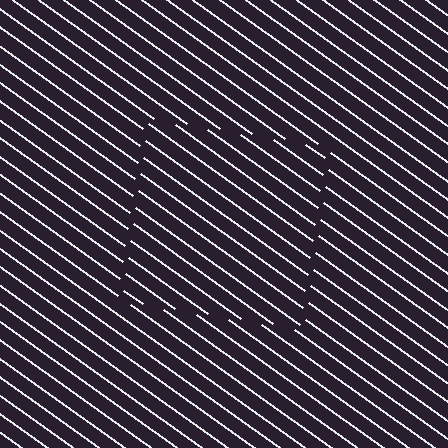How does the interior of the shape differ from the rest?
The interior of the shape contains the same grating, shifted by half a period — the contour is defined by the phase discontinuity where line-ends from the inner and outer gratings abut.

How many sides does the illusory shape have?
4 sides — the line-ends trace a square.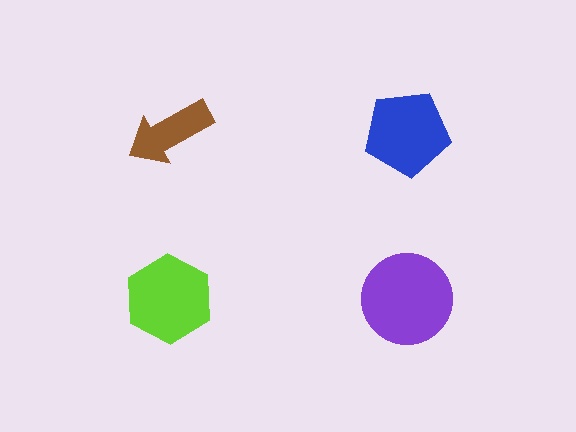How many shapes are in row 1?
2 shapes.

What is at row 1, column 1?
A brown arrow.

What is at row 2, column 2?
A purple circle.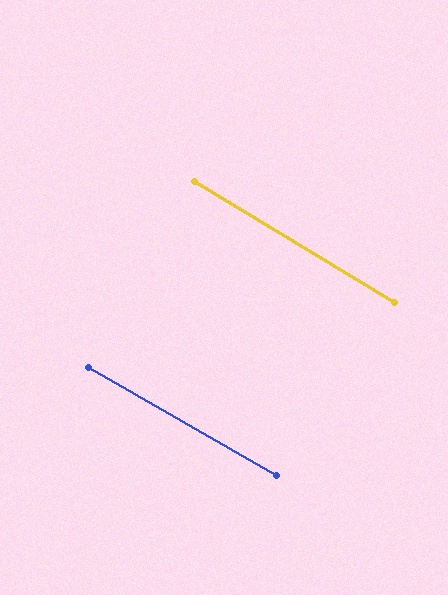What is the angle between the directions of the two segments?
Approximately 1 degree.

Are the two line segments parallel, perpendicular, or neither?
Parallel — their directions differ by only 1.3°.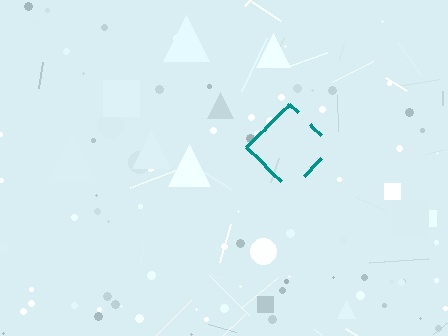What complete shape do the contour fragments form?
The contour fragments form a diamond.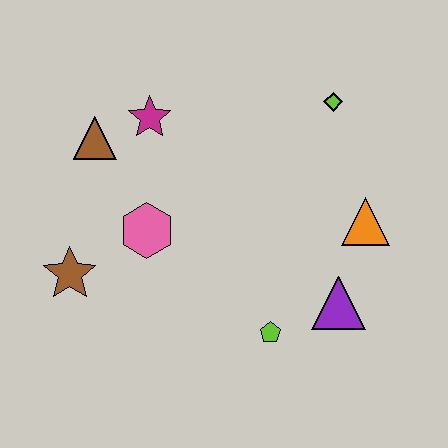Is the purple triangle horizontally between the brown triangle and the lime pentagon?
No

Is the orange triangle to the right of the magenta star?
Yes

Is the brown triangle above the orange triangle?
Yes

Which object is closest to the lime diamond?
The orange triangle is closest to the lime diamond.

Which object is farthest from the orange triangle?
The brown star is farthest from the orange triangle.